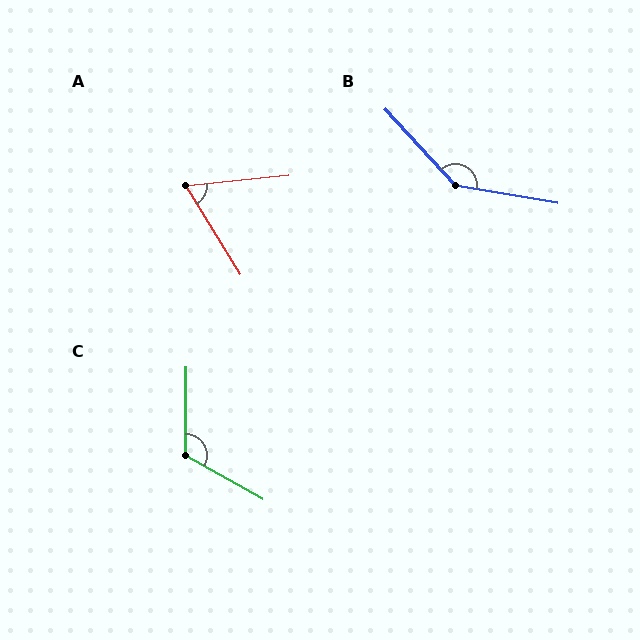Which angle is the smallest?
A, at approximately 64 degrees.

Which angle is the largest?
B, at approximately 142 degrees.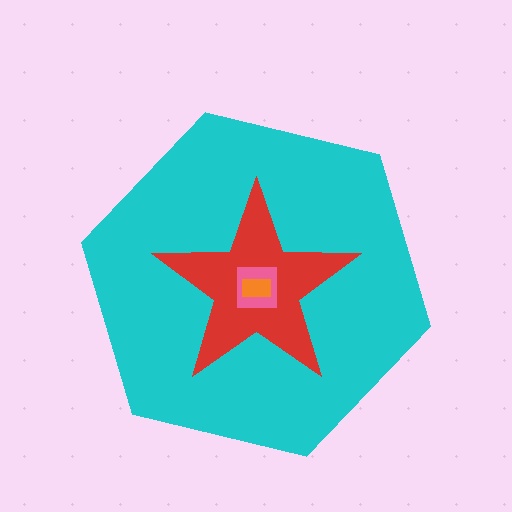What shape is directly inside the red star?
The pink square.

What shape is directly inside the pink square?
The orange rectangle.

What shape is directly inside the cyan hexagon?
The red star.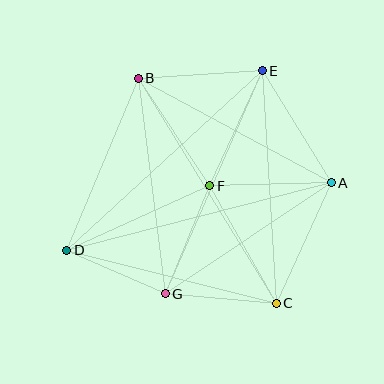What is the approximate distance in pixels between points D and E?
The distance between D and E is approximately 265 pixels.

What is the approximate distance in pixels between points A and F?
The distance between A and F is approximately 122 pixels.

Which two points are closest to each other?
Points D and G are closest to each other.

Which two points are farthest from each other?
Points A and D are farthest from each other.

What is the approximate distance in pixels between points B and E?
The distance between B and E is approximately 125 pixels.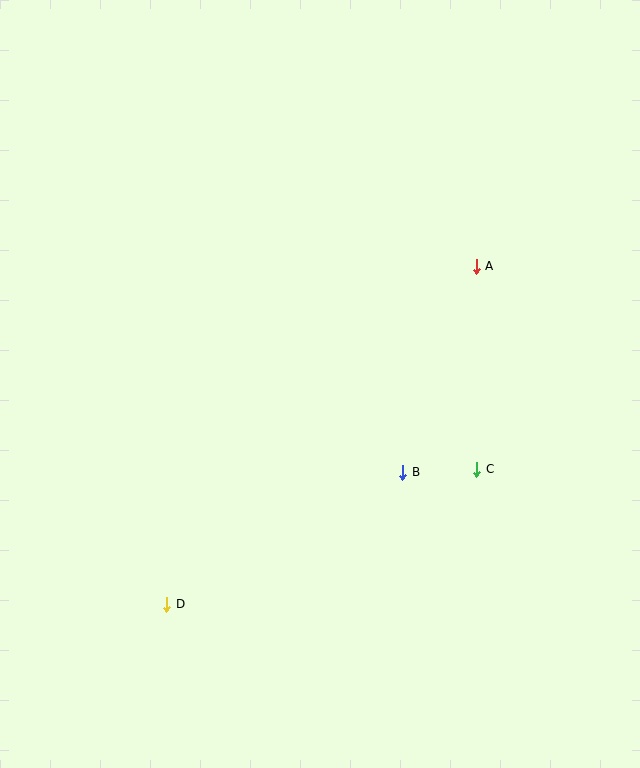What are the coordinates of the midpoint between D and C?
The midpoint between D and C is at (322, 537).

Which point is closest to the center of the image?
Point B at (403, 472) is closest to the center.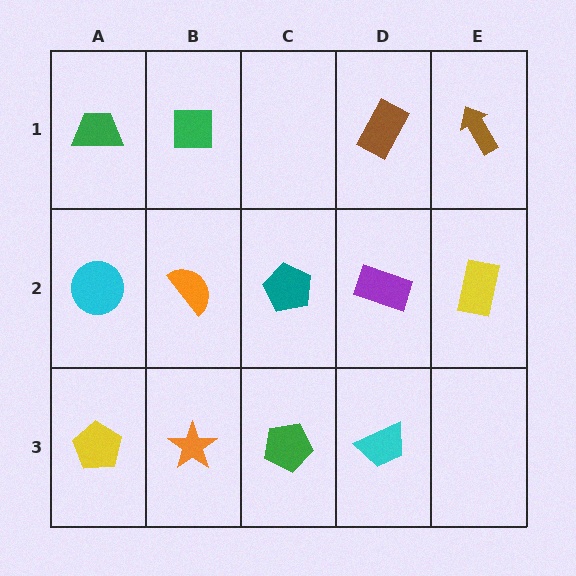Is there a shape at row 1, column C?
No, that cell is empty.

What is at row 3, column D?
A cyan trapezoid.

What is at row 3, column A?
A yellow pentagon.